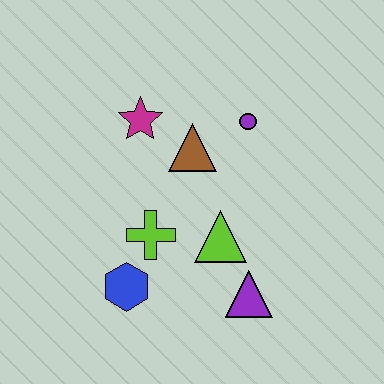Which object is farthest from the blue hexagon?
The purple circle is farthest from the blue hexagon.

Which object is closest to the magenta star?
The brown triangle is closest to the magenta star.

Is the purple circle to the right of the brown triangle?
Yes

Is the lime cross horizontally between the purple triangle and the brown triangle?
No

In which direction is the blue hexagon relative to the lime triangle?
The blue hexagon is to the left of the lime triangle.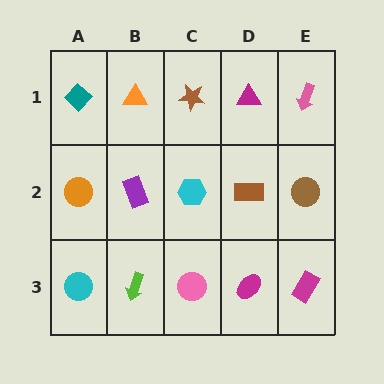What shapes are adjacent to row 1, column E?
A brown circle (row 2, column E), a magenta triangle (row 1, column D).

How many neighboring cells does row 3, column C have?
3.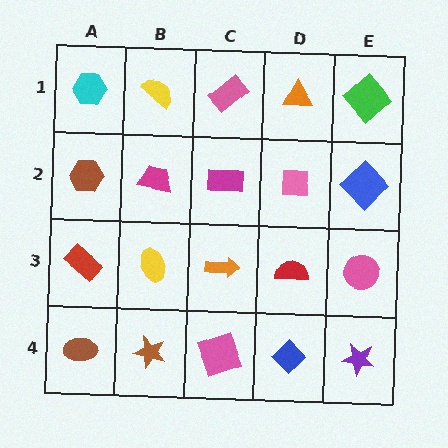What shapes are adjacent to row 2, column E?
A green diamond (row 1, column E), a pink circle (row 3, column E), a pink square (row 2, column D).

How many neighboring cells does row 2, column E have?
3.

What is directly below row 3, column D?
A blue diamond.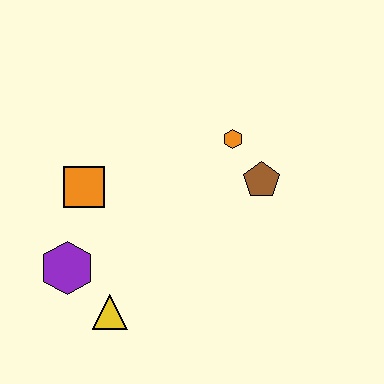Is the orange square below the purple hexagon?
No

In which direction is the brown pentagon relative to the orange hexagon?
The brown pentagon is below the orange hexagon.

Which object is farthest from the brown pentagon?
The purple hexagon is farthest from the brown pentagon.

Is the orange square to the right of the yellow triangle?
No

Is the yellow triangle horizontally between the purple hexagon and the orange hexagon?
Yes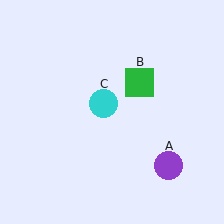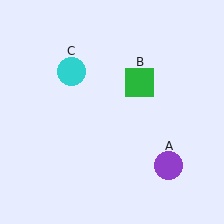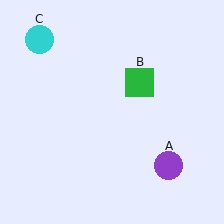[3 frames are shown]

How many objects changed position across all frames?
1 object changed position: cyan circle (object C).